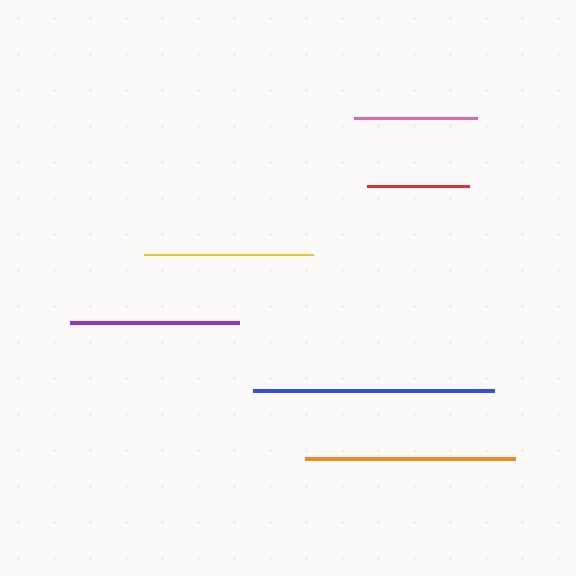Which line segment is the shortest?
The red line is the shortest at approximately 102 pixels.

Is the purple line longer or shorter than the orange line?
The orange line is longer than the purple line.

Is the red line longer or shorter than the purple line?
The purple line is longer than the red line.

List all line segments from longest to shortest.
From longest to shortest: blue, orange, purple, yellow, pink, red.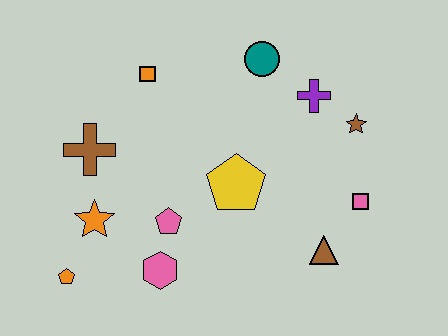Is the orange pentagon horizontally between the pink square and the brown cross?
No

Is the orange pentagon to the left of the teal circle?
Yes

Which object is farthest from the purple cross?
The orange pentagon is farthest from the purple cross.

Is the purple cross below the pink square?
No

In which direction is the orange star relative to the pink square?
The orange star is to the left of the pink square.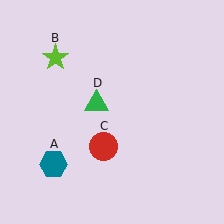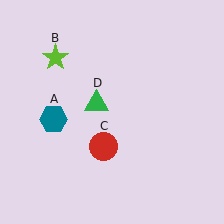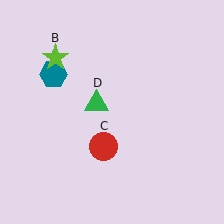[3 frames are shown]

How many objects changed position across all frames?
1 object changed position: teal hexagon (object A).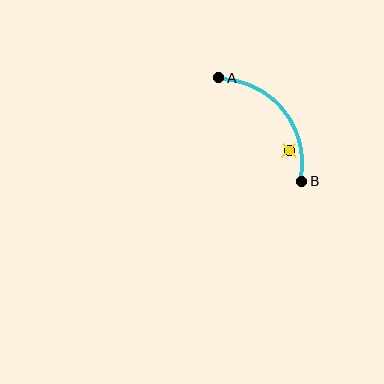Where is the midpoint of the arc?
The arc midpoint is the point on the curve farthest from the straight line joining A and B. It sits above and to the right of that line.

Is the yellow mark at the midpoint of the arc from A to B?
No — the yellow mark does not lie on the arc at all. It sits slightly inside the curve.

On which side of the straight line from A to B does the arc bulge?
The arc bulges above and to the right of the straight line connecting A and B.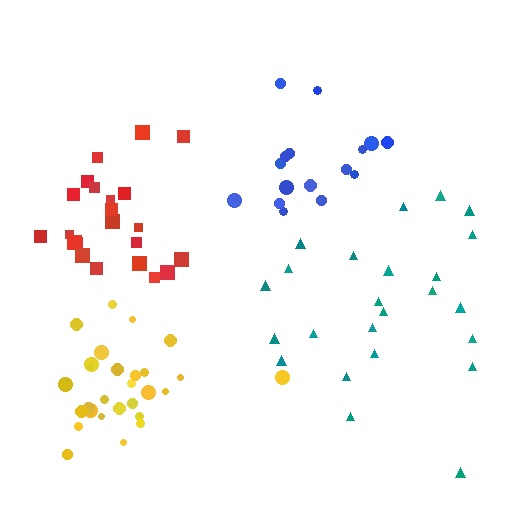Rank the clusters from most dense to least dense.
yellow, red, blue, teal.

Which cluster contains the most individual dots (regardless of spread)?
Yellow (28).